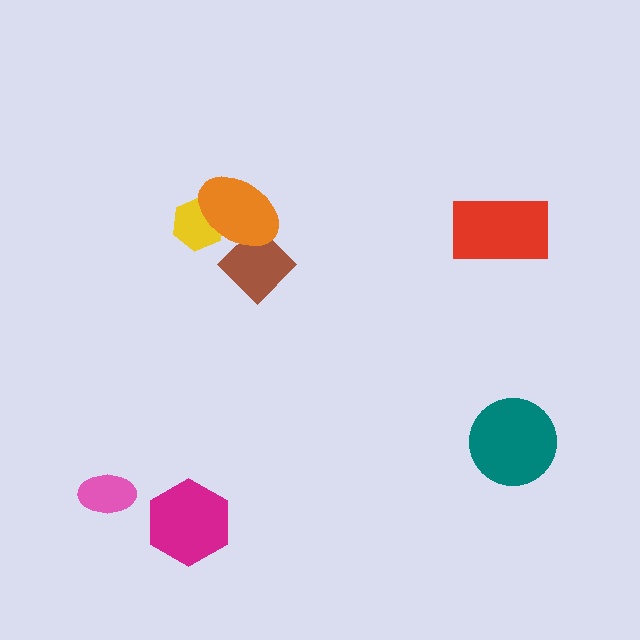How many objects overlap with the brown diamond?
1 object overlaps with the brown diamond.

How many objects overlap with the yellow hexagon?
1 object overlaps with the yellow hexagon.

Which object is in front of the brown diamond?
The orange ellipse is in front of the brown diamond.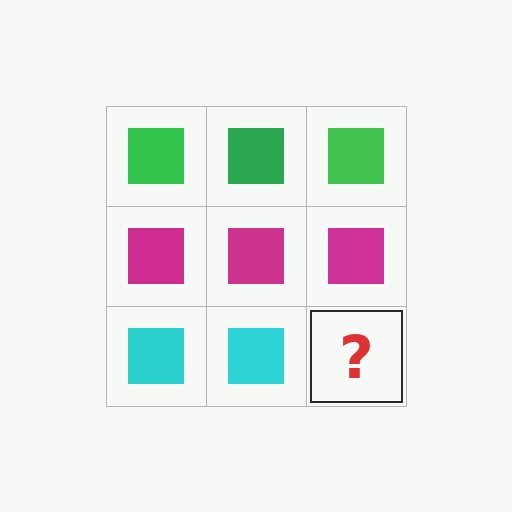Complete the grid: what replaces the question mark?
The question mark should be replaced with a cyan square.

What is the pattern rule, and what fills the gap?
The rule is that each row has a consistent color. The gap should be filled with a cyan square.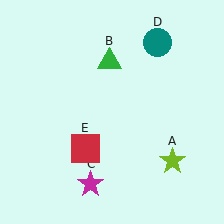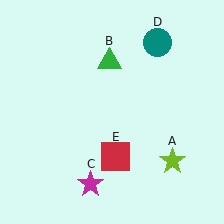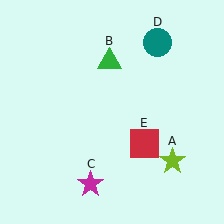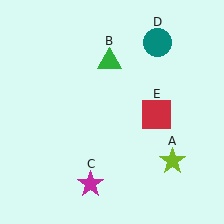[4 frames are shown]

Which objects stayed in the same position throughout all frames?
Lime star (object A) and green triangle (object B) and magenta star (object C) and teal circle (object D) remained stationary.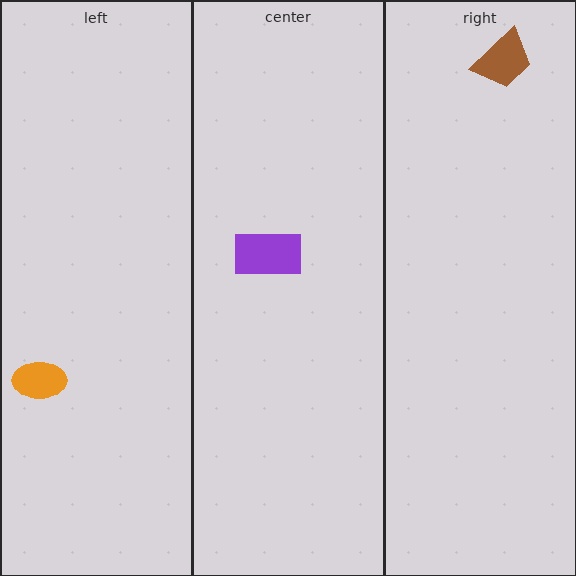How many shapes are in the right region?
1.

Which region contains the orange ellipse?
The left region.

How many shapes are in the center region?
1.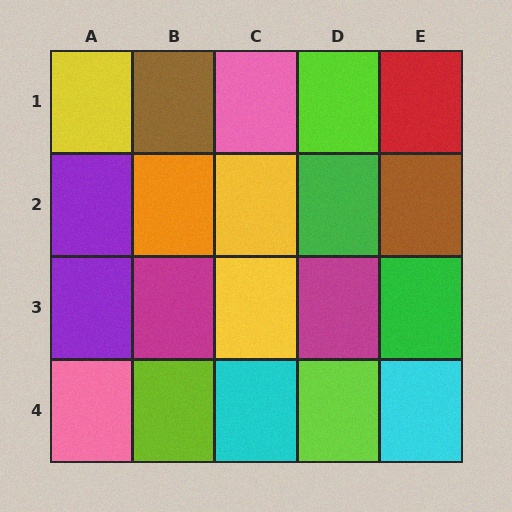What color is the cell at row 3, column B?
Magenta.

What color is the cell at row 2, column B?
Orange.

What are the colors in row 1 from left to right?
Yellow, brown, pink, lime, red.